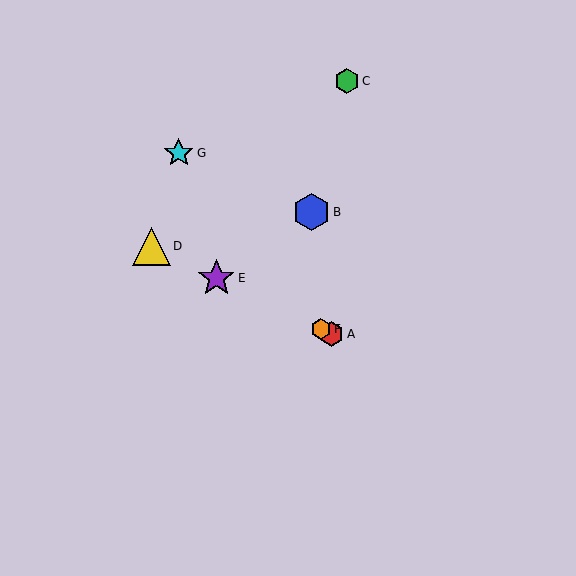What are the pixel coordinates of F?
Object F is at (321, 329).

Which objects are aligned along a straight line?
Objects A, D, E, F are aligned along a straight line.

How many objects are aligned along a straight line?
4 objects (A, D, E, F) are aligned along a straight line.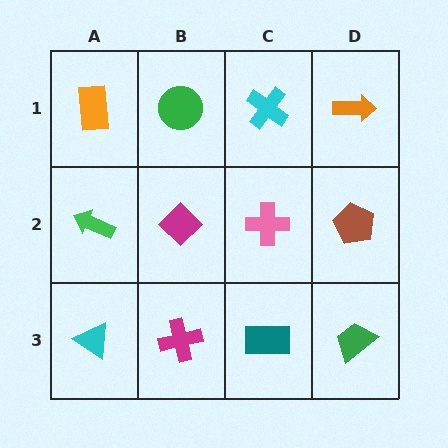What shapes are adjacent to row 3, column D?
A brown pentagon (row 2, column D), a teal rectangle (row 3, column C).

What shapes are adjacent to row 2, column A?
An orange rectangle (row 1, column A), a cyan triangle (row 3, column A), a magenta diamond (row 2, column B).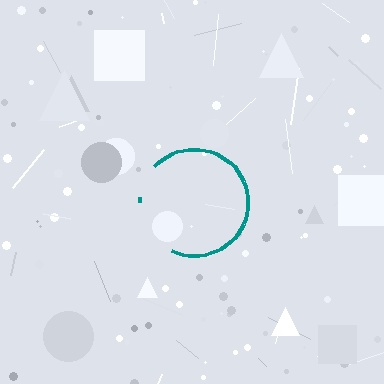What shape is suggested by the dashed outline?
The dashed outline suggests a circle.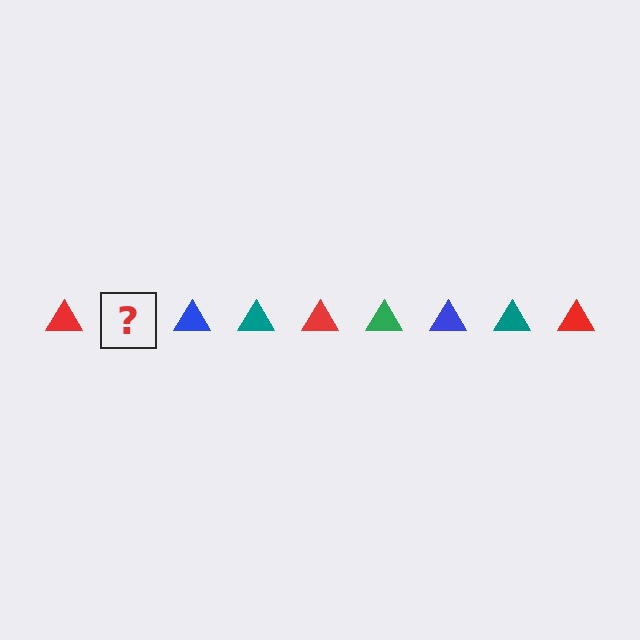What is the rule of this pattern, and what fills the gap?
The rule is that the pattern cycles through red, green, blue, teal triangles. The gap should be filled with a green triangle.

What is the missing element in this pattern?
The missing element is a green triangle.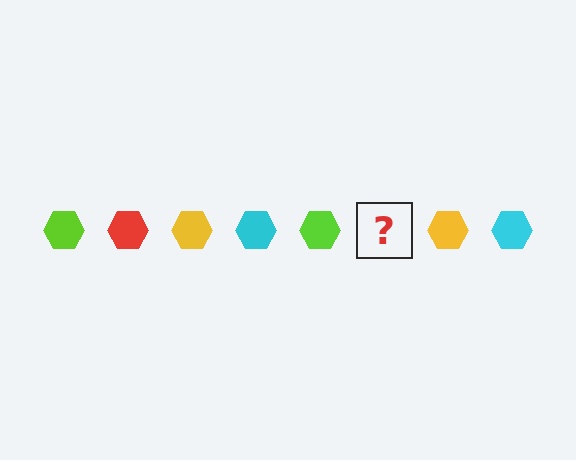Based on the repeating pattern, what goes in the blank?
The blank should be a red hexagon.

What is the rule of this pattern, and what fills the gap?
The rule is that the pattern cycles through lime, red, yellow, cyan hexagons. The gap should be filled with a red hexagon.